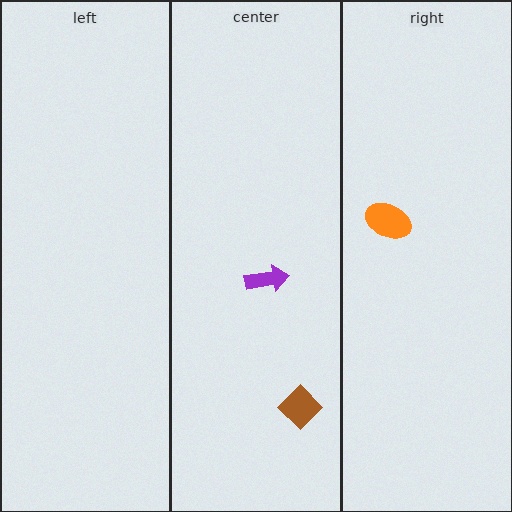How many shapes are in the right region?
1.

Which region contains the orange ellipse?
The right region.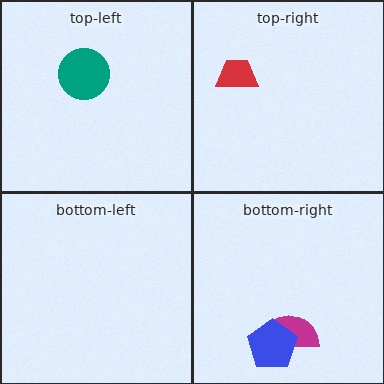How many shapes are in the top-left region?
1.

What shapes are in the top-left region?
The teal circle.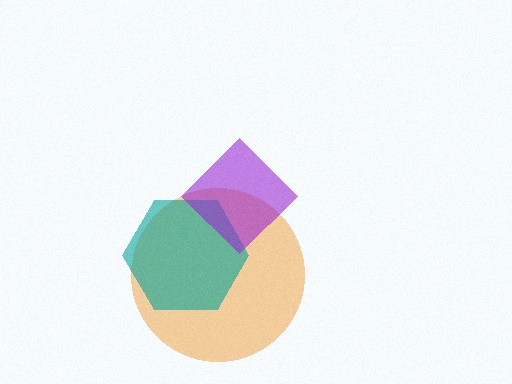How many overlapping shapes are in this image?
There are 3 overlapping shapes in the image.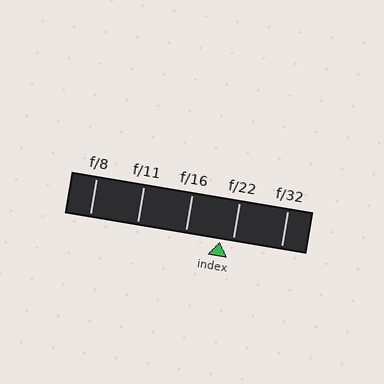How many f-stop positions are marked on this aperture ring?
There are 5 f-stop positions marked.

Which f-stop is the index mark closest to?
The index mark is closest to f/22.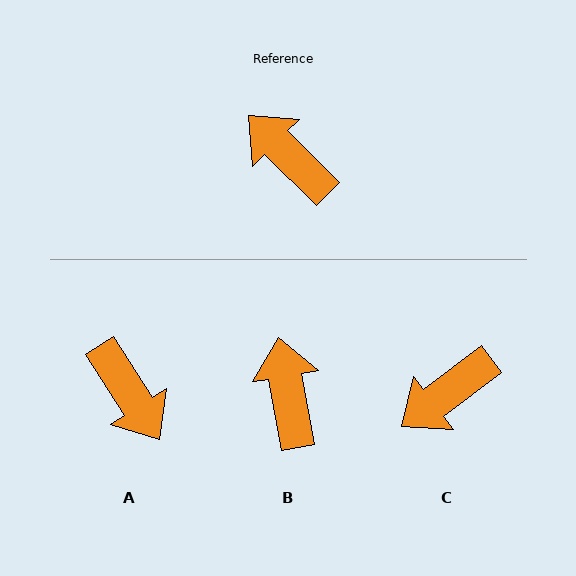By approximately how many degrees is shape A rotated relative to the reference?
Approximately 167 degrees counter-clockwise.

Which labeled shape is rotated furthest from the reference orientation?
A, about 167 degrees away.